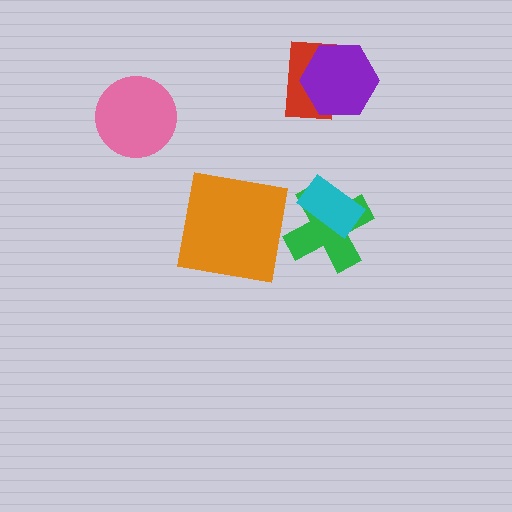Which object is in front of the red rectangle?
The purple hexagon is in front of the red rectangle.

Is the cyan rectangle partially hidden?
No, no other shape covers it.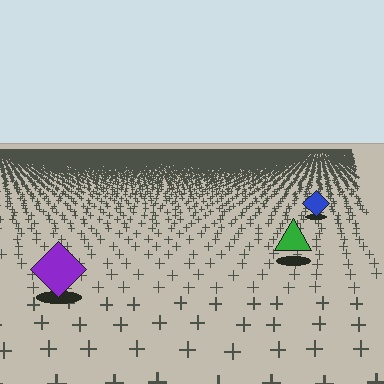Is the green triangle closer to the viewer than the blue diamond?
Yes. The green triangle is closer — you can tell from the texture gradient: the ground texture is coarser near it.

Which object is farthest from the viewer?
The blue diamond is farthest from the viewer. It appears smaller and the ground texture around it is denser.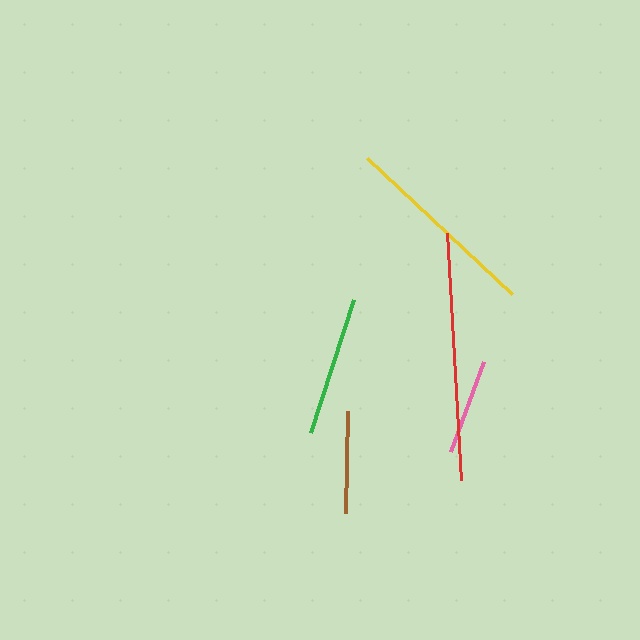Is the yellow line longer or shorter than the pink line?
The yellow line is longer than the pink line.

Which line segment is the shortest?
The pink line is the shortest at approximately 96 pixels.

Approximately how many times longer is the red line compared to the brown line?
The red line is approximately 2.4 times the length of the brown line.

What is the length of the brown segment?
The brown segment is approximately 102 pixels long.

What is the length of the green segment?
The green segment is approximately 140 pixels long.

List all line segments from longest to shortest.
From longest to shortest: red, yellow, green, brown, pink.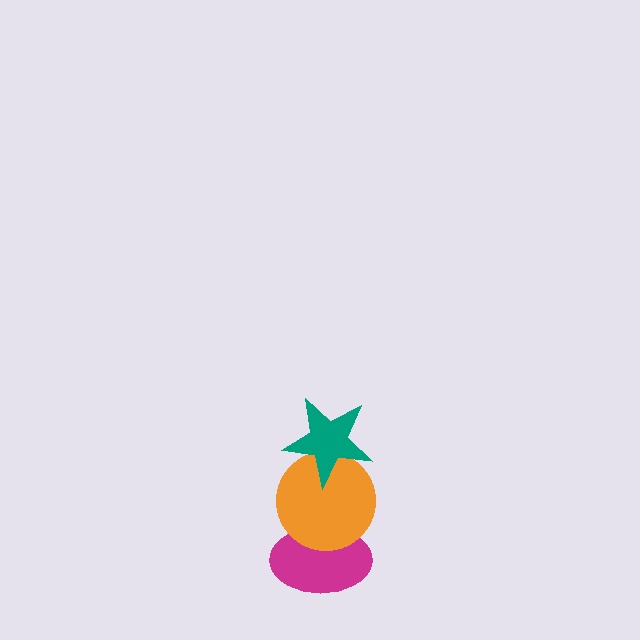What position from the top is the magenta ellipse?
The magenta ellipse is 3rd from the top.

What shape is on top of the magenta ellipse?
The orange circle is on top of the magenta ellipse.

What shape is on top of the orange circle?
The teal star is on top of the orange circle.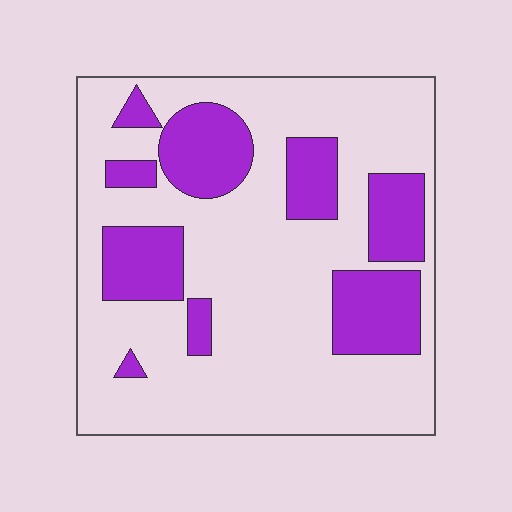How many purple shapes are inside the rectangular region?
9.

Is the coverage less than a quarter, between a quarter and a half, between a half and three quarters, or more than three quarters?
Between a quarter and a half.